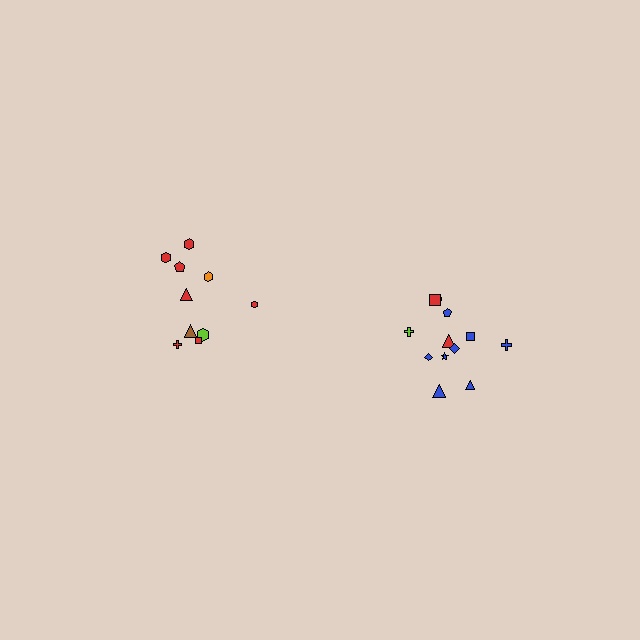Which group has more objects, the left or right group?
The right group.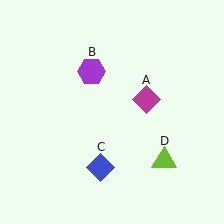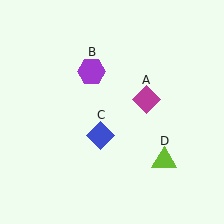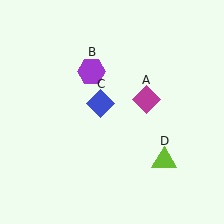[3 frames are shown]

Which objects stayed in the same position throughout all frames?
Magenta diamond (object A) and purple hexagon (object B) and lime triangle (object D) remained stationary.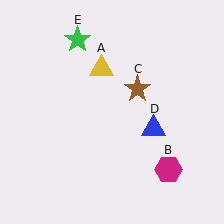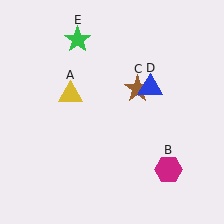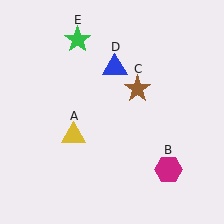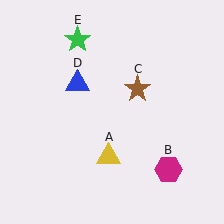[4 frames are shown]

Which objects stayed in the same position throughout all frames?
Magenta hexagon (object B) and brown star (object C) and green star (object E) remained stationary.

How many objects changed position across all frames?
2 objects changed position: yellow triangle (object A), blue triangle (object D).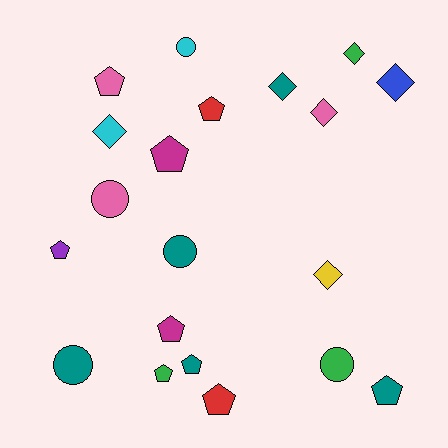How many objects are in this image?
There are 20 objects.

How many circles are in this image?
There are 5 circles.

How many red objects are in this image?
There are 2 red objects.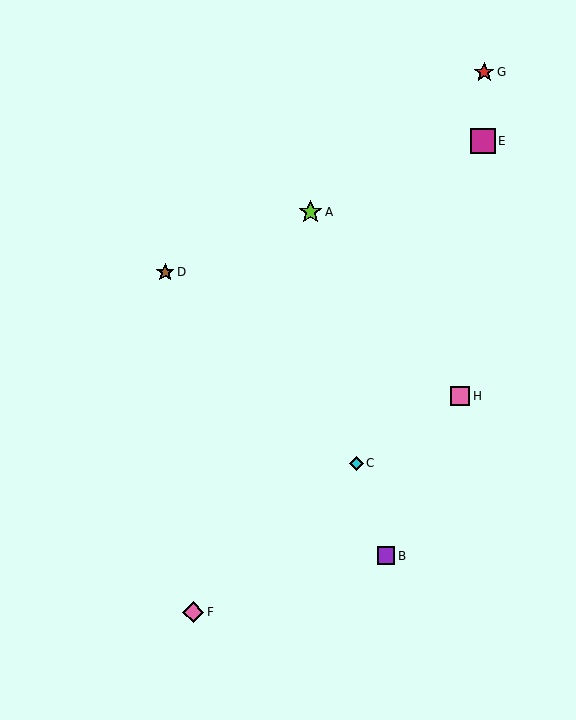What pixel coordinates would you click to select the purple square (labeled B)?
Click at (386, 556) to select the purple square B.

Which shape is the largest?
The magenta square (labeled E) is the largest.